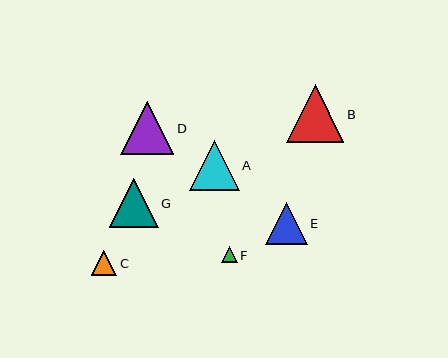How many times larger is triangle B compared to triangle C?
Triangle B is approximately 2.2 times the size of triangle C.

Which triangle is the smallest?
Triangle F is the smallest with a size of approximately 16 pixels.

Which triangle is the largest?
Triangle B is the largest with a size of approximately 58 pixels.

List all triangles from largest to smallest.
From largest to smallest: B, D, A, G, E, C, F.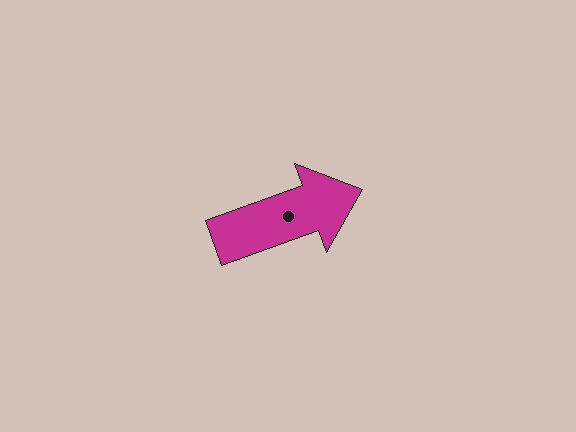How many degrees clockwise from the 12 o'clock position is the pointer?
Approximately 70 degrees.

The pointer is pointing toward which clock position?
Roughly 2 o'clock.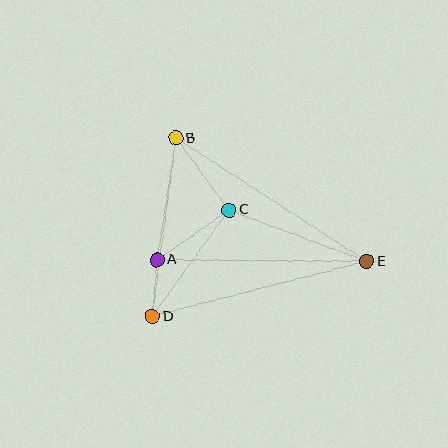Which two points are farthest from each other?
Points B and E are farthest from each other.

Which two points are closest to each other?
Points A and D are closest to each other.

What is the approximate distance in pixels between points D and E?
The distance between D and E is approximately 221 pixels.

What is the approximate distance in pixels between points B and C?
The distance between B and C is approximately 90 pixels.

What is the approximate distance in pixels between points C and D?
The distance between C and D is approximately 131 pixels.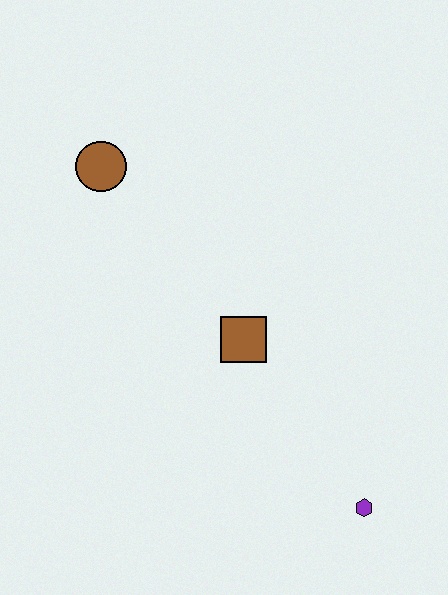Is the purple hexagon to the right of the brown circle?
Yes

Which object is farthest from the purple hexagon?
The brown circle is farthest from the purple hexagon.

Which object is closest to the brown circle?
The brown square is closest to the brown circle.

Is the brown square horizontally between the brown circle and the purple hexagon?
Yes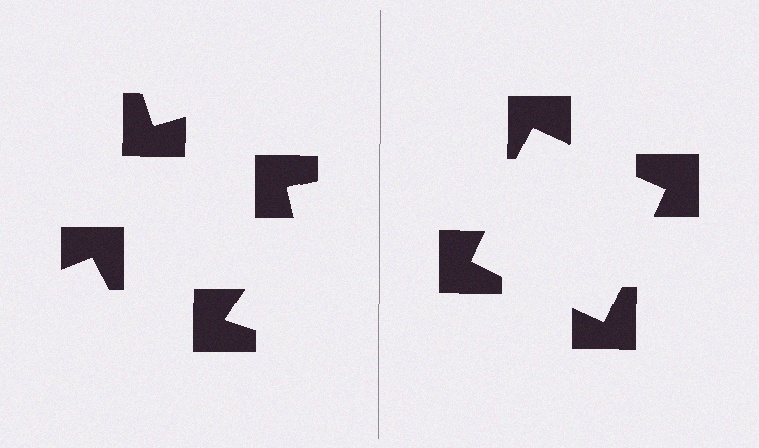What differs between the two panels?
The notched squares are positioned identically on both sides; only the wedge orientations differ. On the right they align to a square; on the left they are misaligned.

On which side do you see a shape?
An illusory square appears on the right side. On the left side the wedge cuts are rotated, so no coherent shape forms.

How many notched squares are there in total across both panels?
8 — 4 on each side.